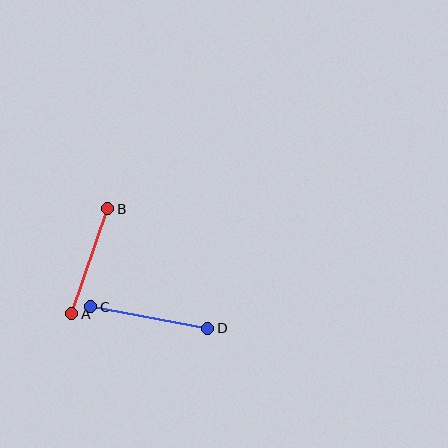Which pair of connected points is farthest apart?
Points C and D are farthest apart.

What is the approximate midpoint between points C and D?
The midpoint is at approximately (149, 317) pixels.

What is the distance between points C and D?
The distance is approximately 119 pixels.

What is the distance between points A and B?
The distance is approximately 111 pixels.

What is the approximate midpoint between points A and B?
The midpoint is at approximately (90, 261) pixels.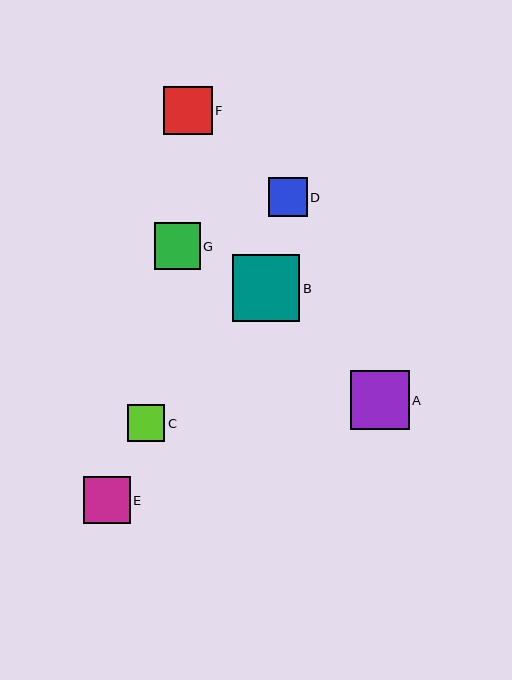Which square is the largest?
Square B is the largest with a size of approximately 67 pixels.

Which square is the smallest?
Square C is the smallest with a size of approximately 37 pixels.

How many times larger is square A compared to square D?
Square A is approximately 1.5 times the size of square D.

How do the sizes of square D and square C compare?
Square D and square C are approximately the same size.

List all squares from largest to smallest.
From largest to smallest: B, A, F, E, G, D, C.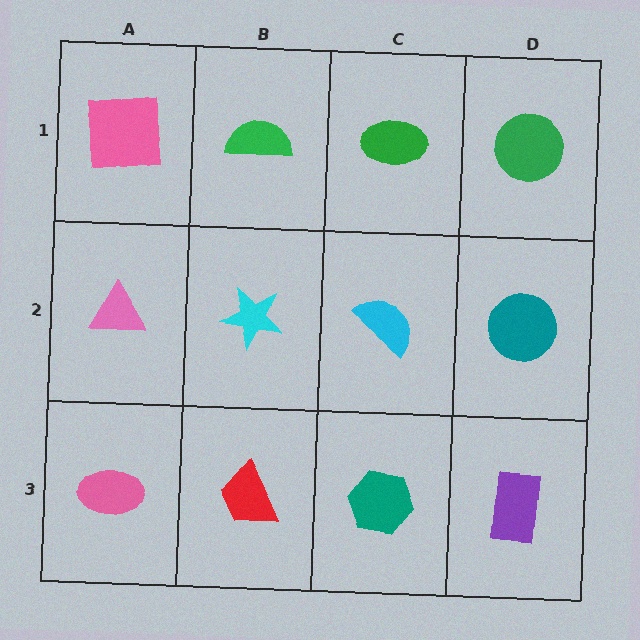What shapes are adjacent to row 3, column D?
A teal circle (row 2, column D), a teal hexagon (row 3, column C).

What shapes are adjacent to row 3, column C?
A cyan semicircle (row 2, column C), a red trapezoid (row 3, column B), a purple rectangle (row 3, column D).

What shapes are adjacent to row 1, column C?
A cyan semicircle (row 2, column C), a green semicircle (row 1, column B), a green circle (row 1, column D).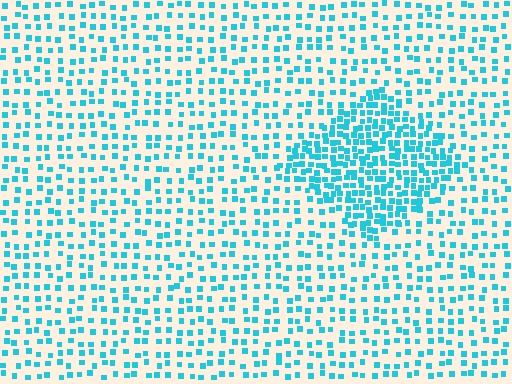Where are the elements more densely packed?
The elements are more densely packed inside the diamond boundary.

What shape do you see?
I see a diamond.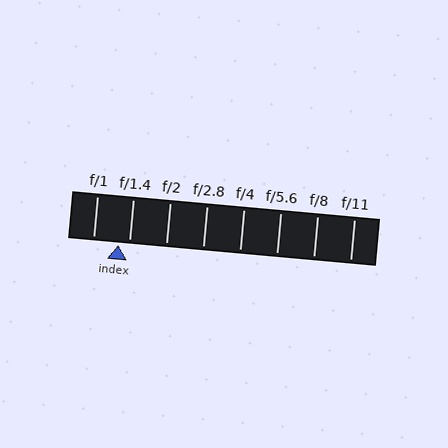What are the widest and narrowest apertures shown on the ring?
The widest aperture shown is f/1 and the narrowest is f/11.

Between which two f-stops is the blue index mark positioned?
The index mark is between f/1 and f/1.4.